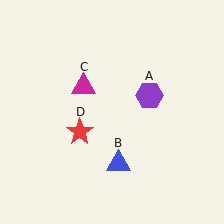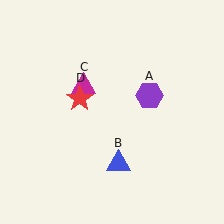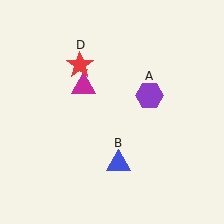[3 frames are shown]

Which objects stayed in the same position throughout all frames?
Purple hexagon (object A) and blue triangle (object B) and magenta triangle (object C) remained stationary.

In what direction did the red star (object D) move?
The red star (object D) moved up.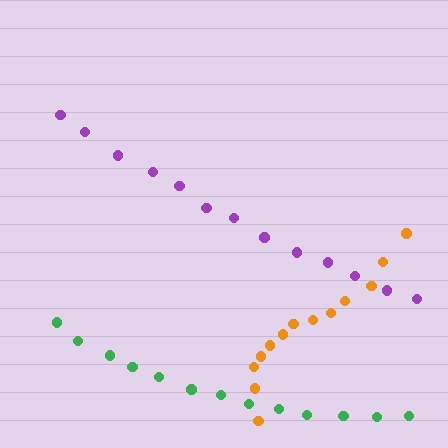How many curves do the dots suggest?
There are 3 distinct paths.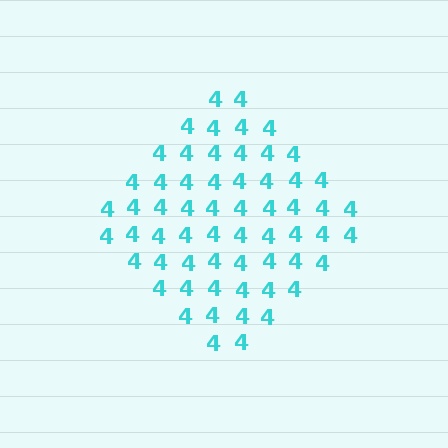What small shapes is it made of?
It is made of small digit 4's.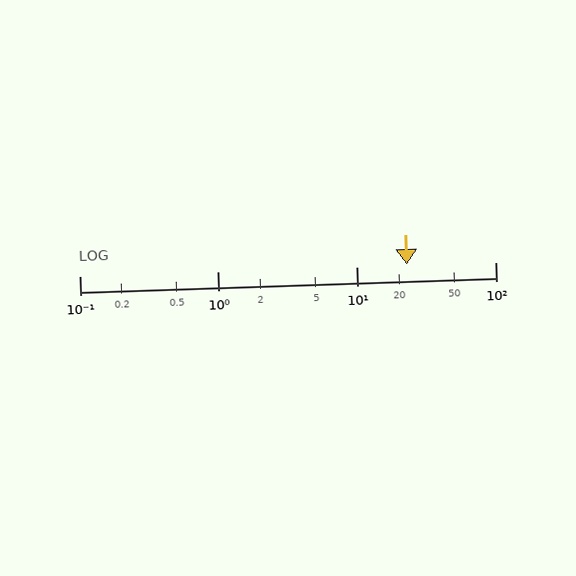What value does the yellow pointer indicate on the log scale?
The pointer indicates approximately 23.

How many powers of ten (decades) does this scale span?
The scale spans 3 decades, from 0.1 to 100.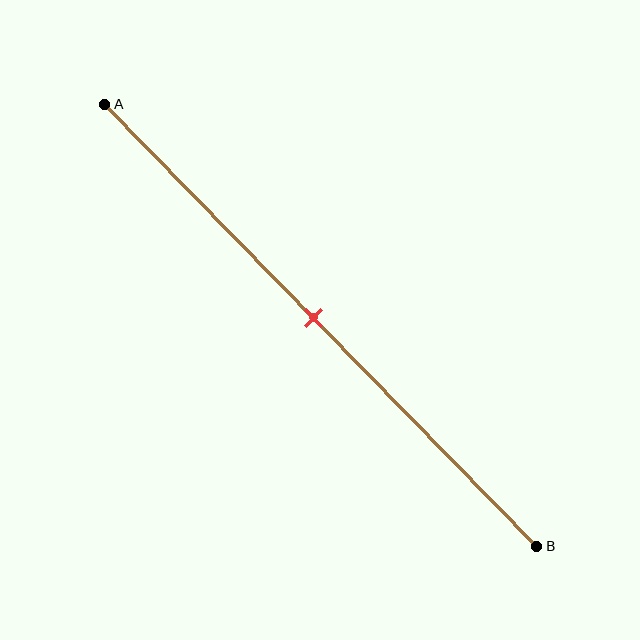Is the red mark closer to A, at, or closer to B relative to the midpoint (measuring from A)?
The red mark is approximately at the midpoint of segment AB.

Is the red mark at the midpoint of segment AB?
Yes, the mark is approximately at the midpoint.